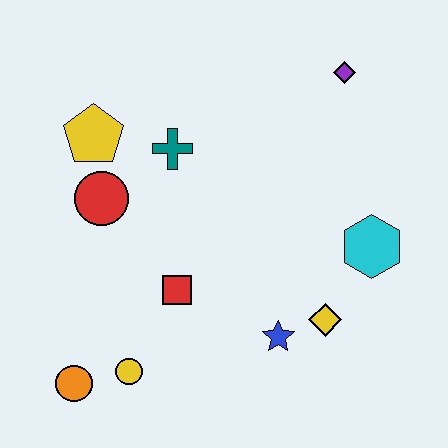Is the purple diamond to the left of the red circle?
No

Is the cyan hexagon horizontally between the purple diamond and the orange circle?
No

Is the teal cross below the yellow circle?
No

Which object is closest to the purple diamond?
The cyan hexagon is closest to the purple diamond.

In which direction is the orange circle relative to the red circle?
The orange circle is below the red circle.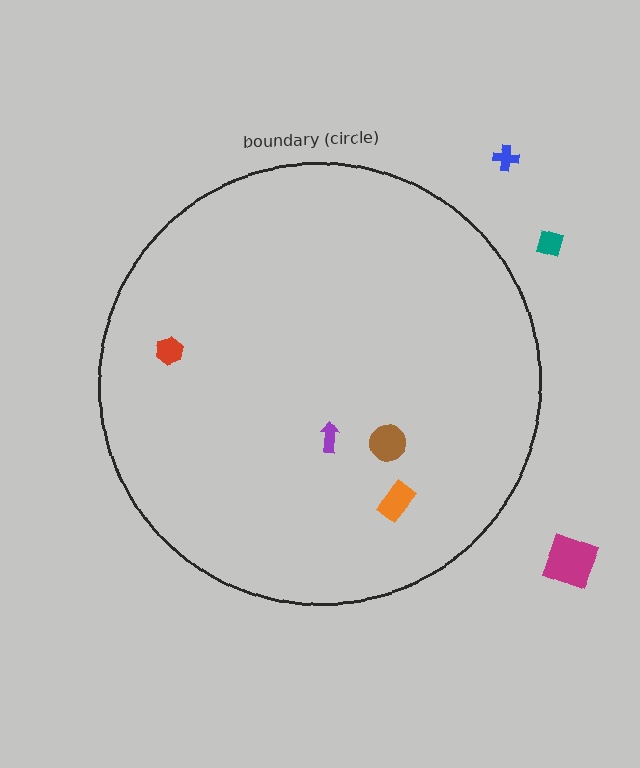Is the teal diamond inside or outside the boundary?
Outside.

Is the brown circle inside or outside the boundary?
Inside.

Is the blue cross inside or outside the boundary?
Outside.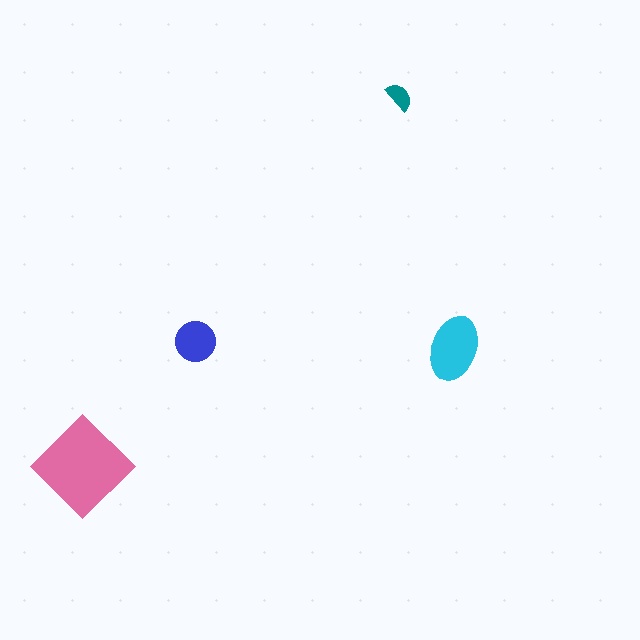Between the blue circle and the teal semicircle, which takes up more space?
The blue circle.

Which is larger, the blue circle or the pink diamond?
The pink diamond.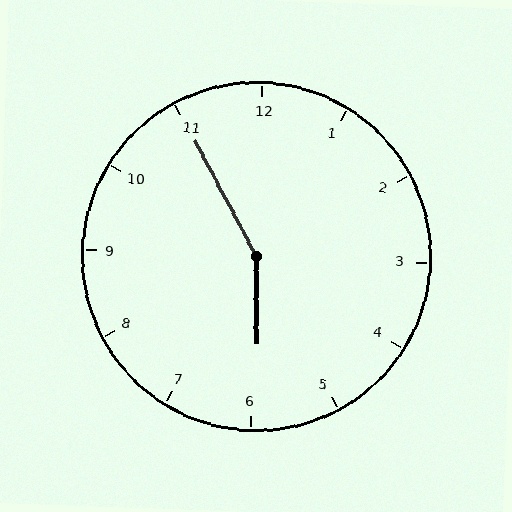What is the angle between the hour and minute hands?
Approximately 152 degrees.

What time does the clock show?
5:55.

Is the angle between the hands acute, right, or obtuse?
It is obtuse.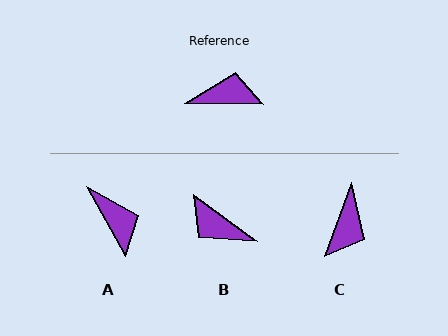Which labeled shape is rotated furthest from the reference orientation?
B, about 145 degrees away.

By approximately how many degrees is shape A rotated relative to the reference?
Approximately 60 degrees clockwise.